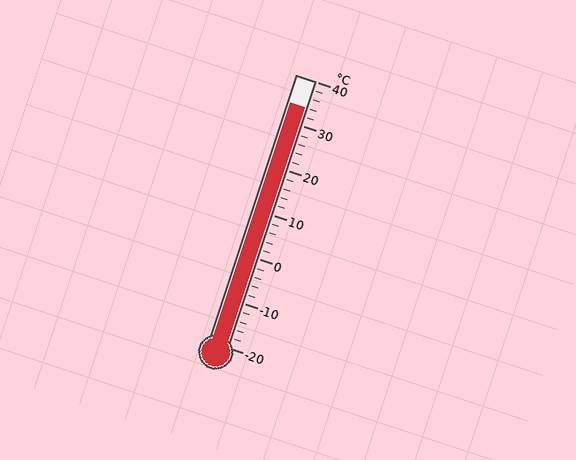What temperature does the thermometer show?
The thermometer shows approximately 34°C.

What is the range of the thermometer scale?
The thermometer scale ranges from -20°C to 40°C.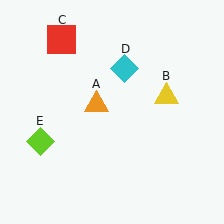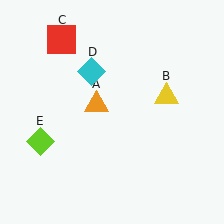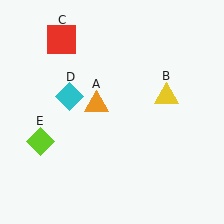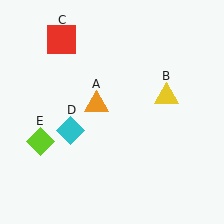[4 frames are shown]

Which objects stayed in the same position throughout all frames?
Orange triangle (object A) and yellow triangle (object B) and red square (object C) and lime diamond (object E) remained stationary.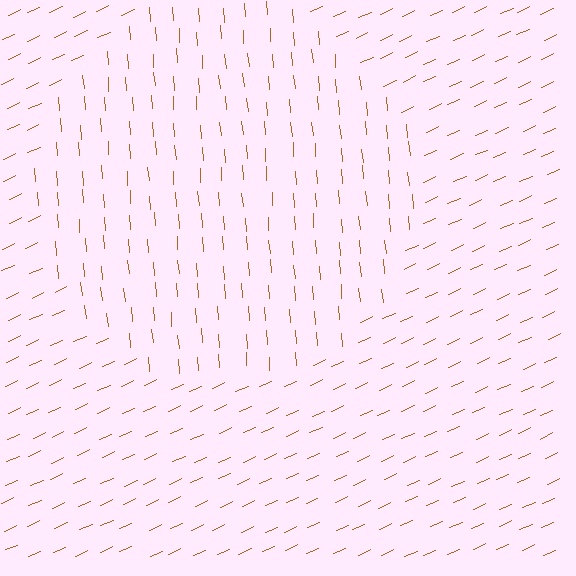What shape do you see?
I see a circle.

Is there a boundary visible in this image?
Yes, there is a texture boundary formed by a change in line orientation.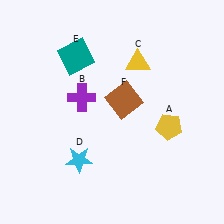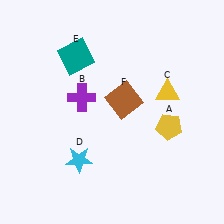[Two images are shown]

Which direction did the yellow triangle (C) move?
The yellow triangle (C) moved down.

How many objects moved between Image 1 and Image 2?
1 object moved between the two images.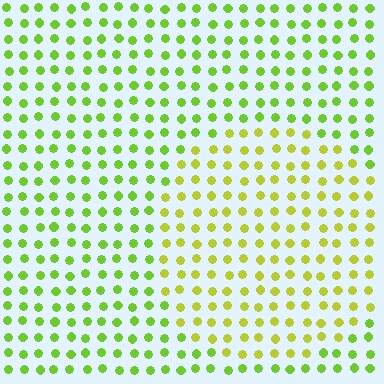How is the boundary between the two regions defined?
The boundary is defined purely by a slight shift in hue (about 29 degrees). Spacing, size, and orientation are identical on both sides.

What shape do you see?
I see a circle.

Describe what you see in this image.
The image is filled with small lime elements in a uniform arrangement. A circle-shaped region is visible where the elements are tinted to a slightly different hue, forming a subtle color boundary.